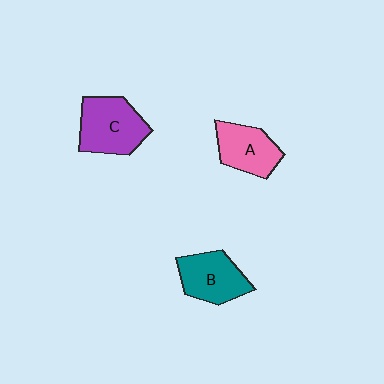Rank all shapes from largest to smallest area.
From largest to smallest: C (purple), B (teal), A (pink).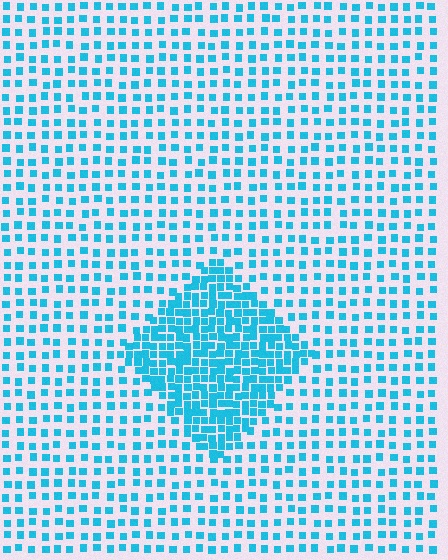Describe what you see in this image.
The image contains small cyan elements arranged at two different densities. A diamond-shaped region is visible where the elements are more densely packed than the surrounding area.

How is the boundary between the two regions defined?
The boundary is defined by a change in element density (approximately 2.4x ratio). All elements are the same color, size, and shape.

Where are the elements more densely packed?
The elements are more densely packed inside the diamond boundary.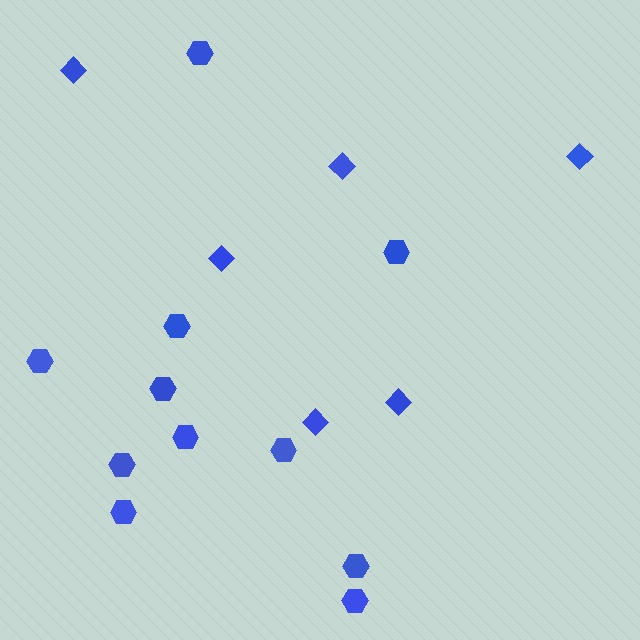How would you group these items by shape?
There are 2 groups: one group of hexagons (11) and one group of diamonds (6).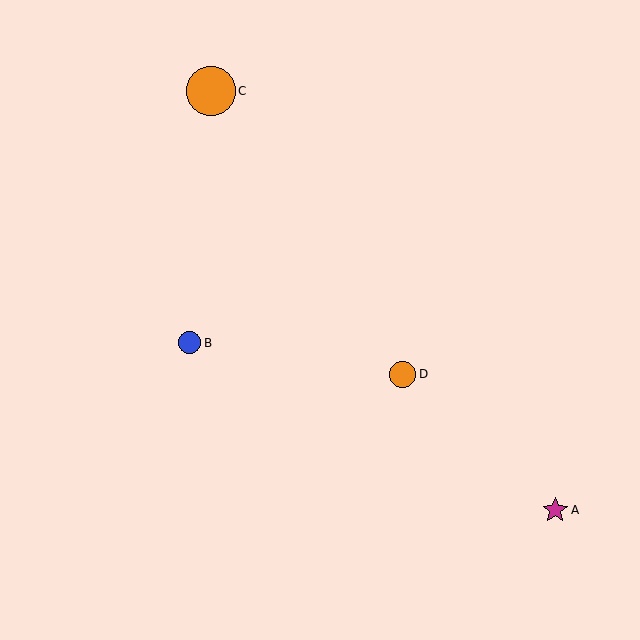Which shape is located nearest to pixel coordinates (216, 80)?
The orange circle (labeled C) at (211, 91) is nearest to that location.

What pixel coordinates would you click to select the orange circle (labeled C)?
Click at (211, 91) to select the orange circle C.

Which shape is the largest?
The orange circle (labeled C) is the largest.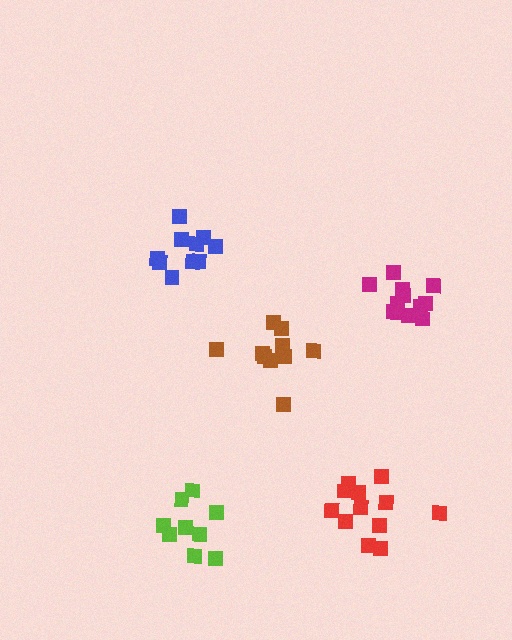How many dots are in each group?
Group 1: 9 dots, Group 2: 12 dots, Group 3: 12 dots, Group 4: 10 dots, Group 5: 10 dots (53 total).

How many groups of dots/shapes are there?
There are 5 groups.